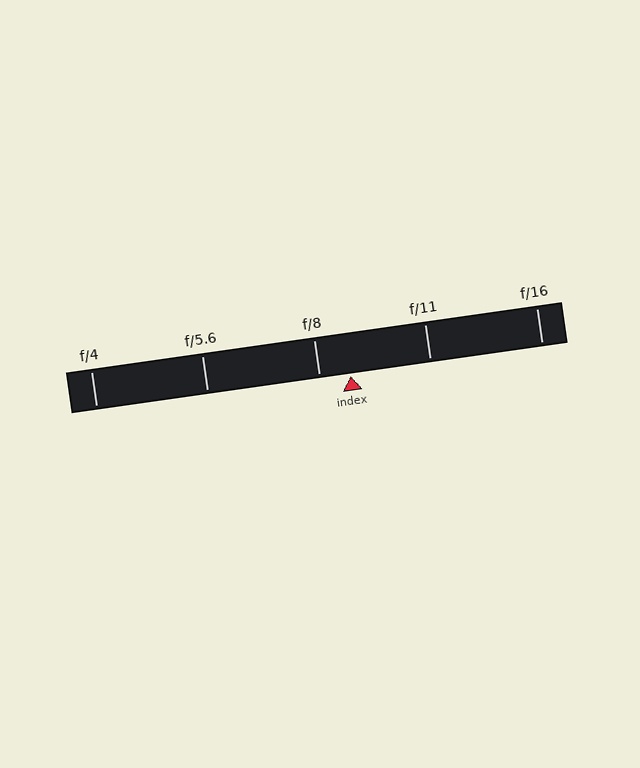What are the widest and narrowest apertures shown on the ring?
The widest aperture shown is f/4 and the narrowest is f/16.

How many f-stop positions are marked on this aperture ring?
There are 5 f-stop positions marked.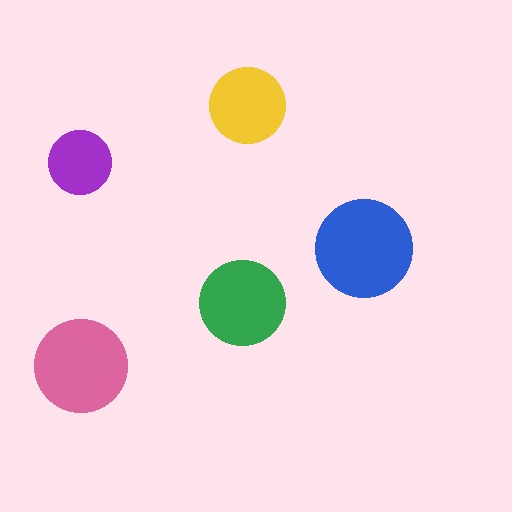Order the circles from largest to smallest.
the blue one, the pink one, the green one, the yellow one, the purple one.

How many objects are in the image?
There are 5 objects in the image.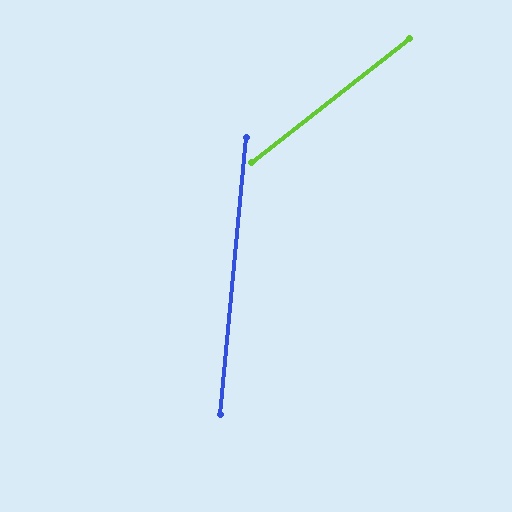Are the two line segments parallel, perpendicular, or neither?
Neither parallel nor perpendicular — they differ by about 46°.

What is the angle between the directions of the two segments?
Approximately 46 degrees.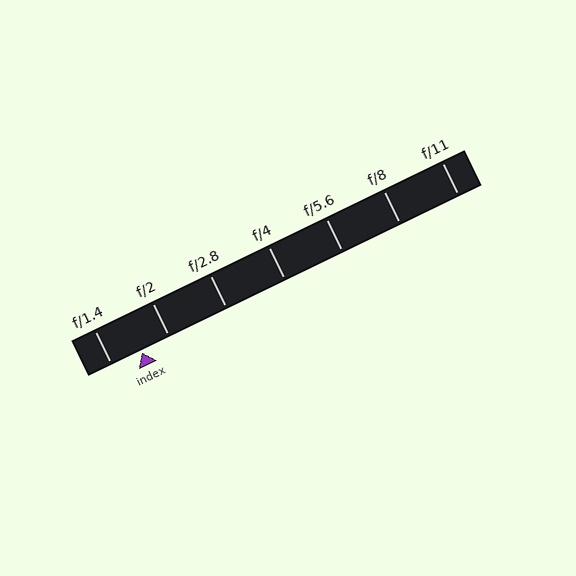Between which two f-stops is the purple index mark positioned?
The index mark is between f/1.4 and f/2.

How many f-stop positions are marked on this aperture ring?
There are 7 f-stop positions marked.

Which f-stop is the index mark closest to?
The index mark is closest to f/2.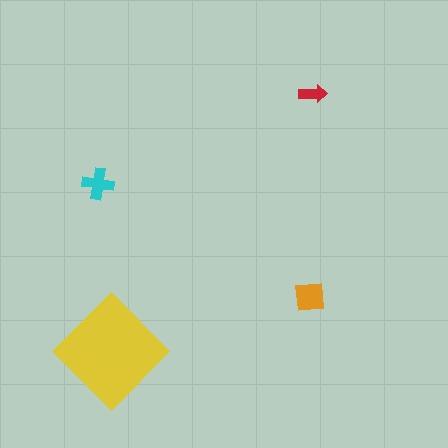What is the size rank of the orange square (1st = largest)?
2nd.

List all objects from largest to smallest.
The yellow diamond, the orange square, the cyan cross, the red arrow.